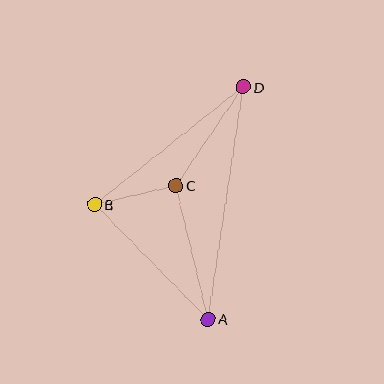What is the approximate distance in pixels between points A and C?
The distance between A and C is approximately 137 pixels.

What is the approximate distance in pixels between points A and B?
The distance between A and B is approximately 161 pixels.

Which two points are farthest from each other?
Points A and D are farthest from each other.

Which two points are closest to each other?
Points B and C are closest to each other.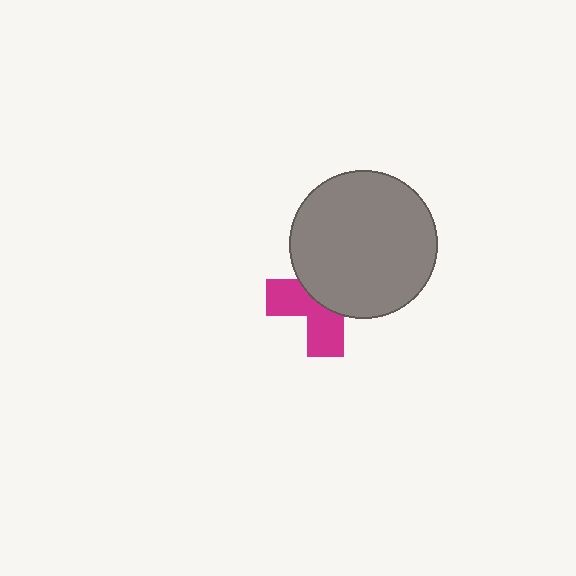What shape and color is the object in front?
The object in front is a gray circle.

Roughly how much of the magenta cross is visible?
A small part of it is visible (roughly 44%).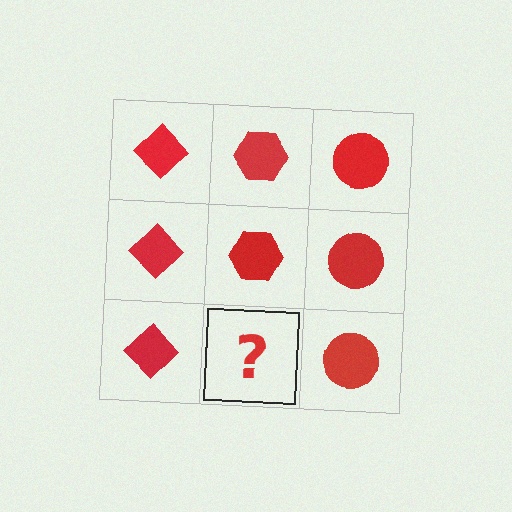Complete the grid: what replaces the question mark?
The question mark should be replaced with a red hexagon.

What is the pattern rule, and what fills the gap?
The rule is that each column has a consistent shape. The gap should be filled with a red hexagon.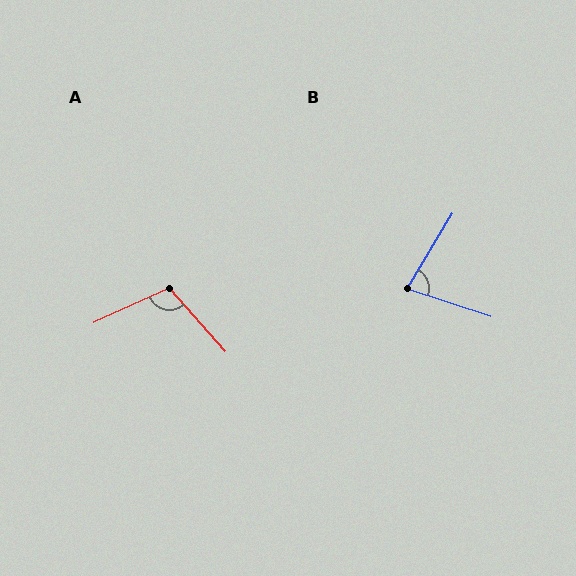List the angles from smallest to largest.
B (77°), A (107°).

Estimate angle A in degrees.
Approximately 107 degrees.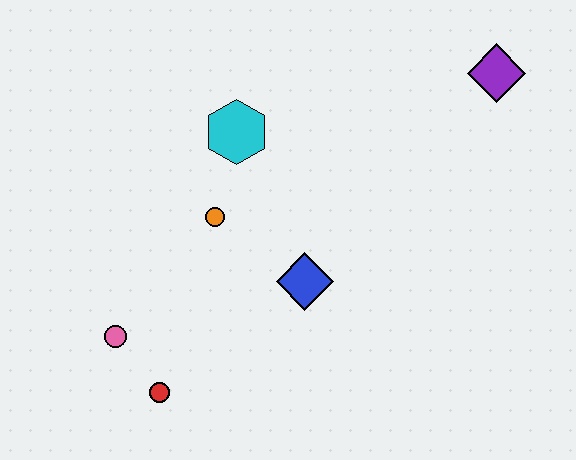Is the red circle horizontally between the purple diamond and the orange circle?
No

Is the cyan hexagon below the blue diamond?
No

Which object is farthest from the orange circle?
The purple diamond is farthest from the orange circle.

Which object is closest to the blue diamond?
The orange circle is closest to the blue diamond.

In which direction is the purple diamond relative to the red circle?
The purple diamond is to the right of the red circle.